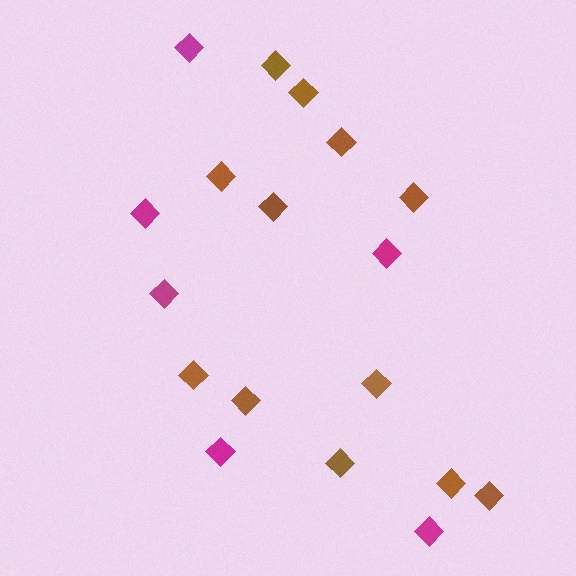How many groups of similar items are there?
There are 2 groups: one group of magenta diamonds (6) and one group of brown diamonds (12).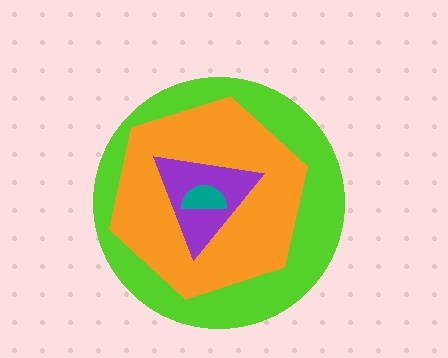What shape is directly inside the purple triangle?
The teal semicircle.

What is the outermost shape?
The lime circle.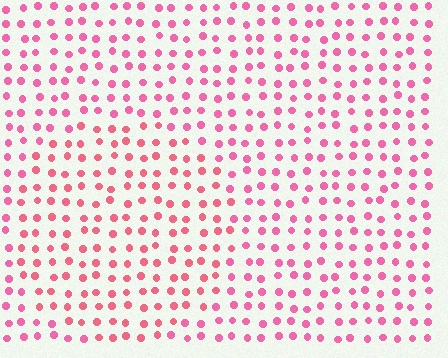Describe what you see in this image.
The image is filled with small pink elements in a uniform arrangement. A circle-shaped region is visible where the elements are tinted to a slightly different hue, forming a subtle color boundary.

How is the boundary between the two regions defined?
The boundary is defined purely by a slight shift in hue (about 17 degrees). Spacing, size, and orientation are identical on both sides.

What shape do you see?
I see a circle.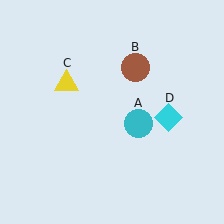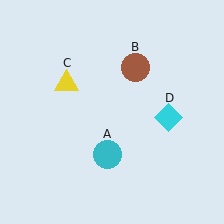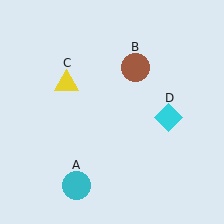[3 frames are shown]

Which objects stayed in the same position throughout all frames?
Brown circle (object B) and yellow triangle (object C) and cyan diamond (object D) remained stationary.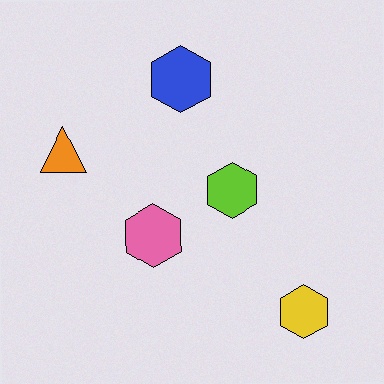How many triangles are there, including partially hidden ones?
There is 1 triangle.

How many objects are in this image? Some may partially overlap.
There are 5 objects.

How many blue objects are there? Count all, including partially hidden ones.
There is 1 blue object.